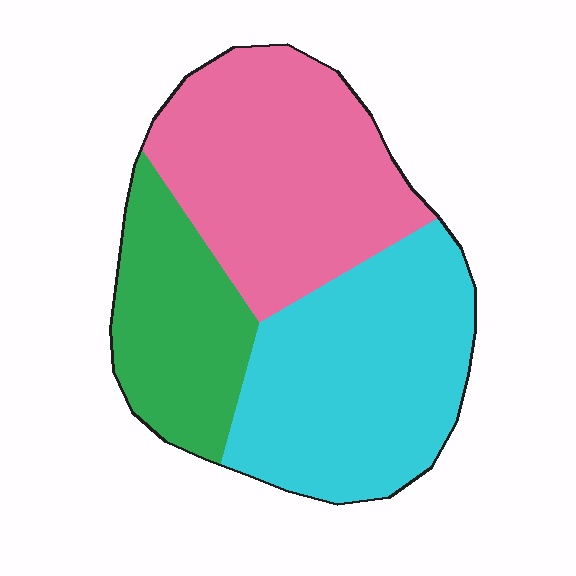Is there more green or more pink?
Pink.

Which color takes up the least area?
Green, at roughly 25%.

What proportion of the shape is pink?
Pink takes up between a third and a half of the shape.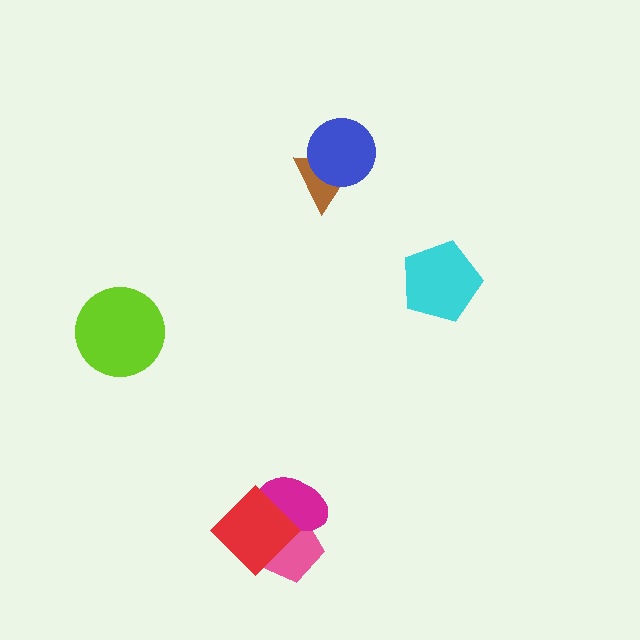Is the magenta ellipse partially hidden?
Yes, it is partially covered by another shape.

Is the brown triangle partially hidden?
Yes, it is partially covered by another shape.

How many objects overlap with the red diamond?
2 objects overlap with the red diamond.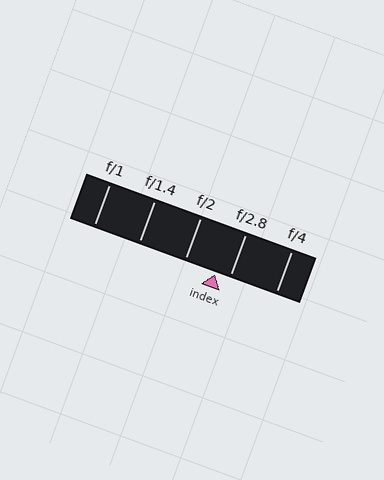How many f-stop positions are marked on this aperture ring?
There are 5 f-stop positions marked.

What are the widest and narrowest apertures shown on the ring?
The widest aperture shown is f/1 and the narrowest is f/4.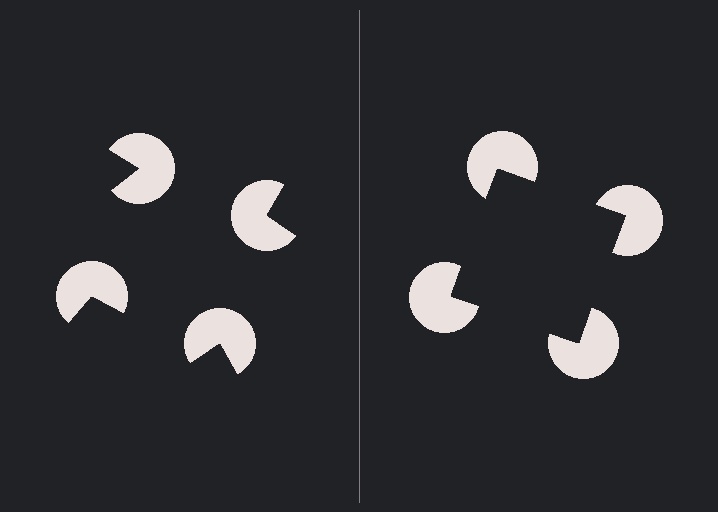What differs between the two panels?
The pac-man discs are positioned identically on both sides; only the wedge orientations differ. On the right they align to a square; on the left they are misaligned.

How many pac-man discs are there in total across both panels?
8 — 4 on each side.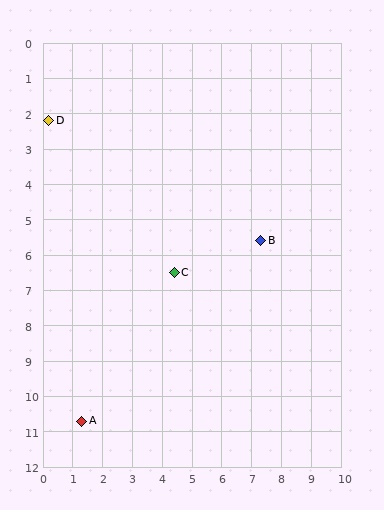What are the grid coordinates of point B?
Point B is at approximately (7.3, 5.6).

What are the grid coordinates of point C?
Point C is at approximately (4.4, 6.5).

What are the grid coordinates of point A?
Point A is at approximately (1.3, 10.7).